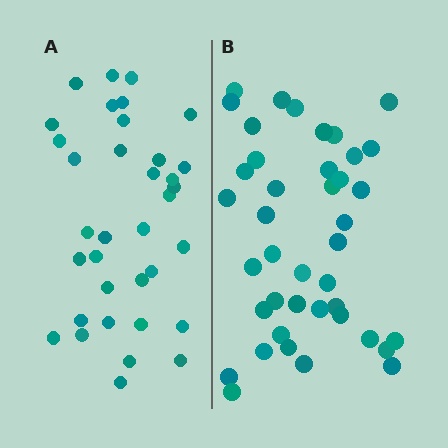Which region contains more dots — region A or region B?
Region B (the right region) has more dots.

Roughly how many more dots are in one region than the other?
Region B has about 6 more dots than region A.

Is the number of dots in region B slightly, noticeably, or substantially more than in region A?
Region B has only slightly more — the two regions are fairly close. The ratio is roughly 1.2 to 1.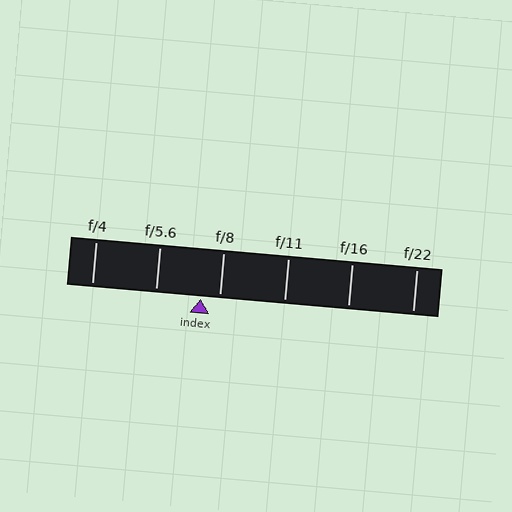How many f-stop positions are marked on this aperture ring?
There are 6 f-stop positions marked.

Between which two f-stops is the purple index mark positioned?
The index mark is between f/5.6 and f/8.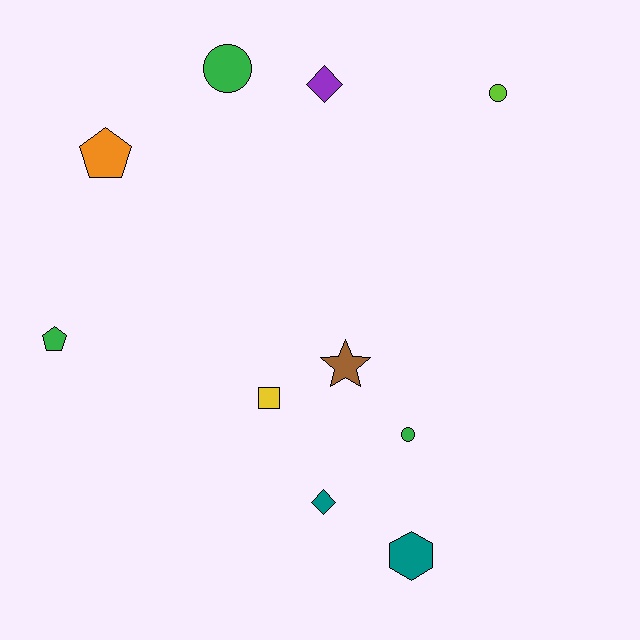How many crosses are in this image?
There are no crosses.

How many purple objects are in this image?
There is 1 purple object.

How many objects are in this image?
There are 10 objects.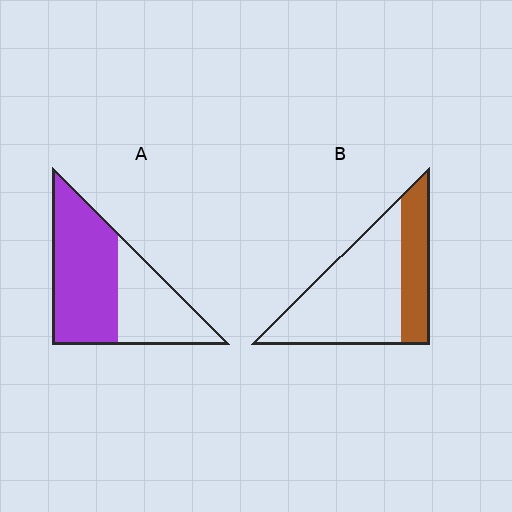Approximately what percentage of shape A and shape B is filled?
A is approximately 60% and B is approximately 30%.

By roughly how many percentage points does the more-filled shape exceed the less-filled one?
By roughly 30 percentage points (A over B).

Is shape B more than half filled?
No.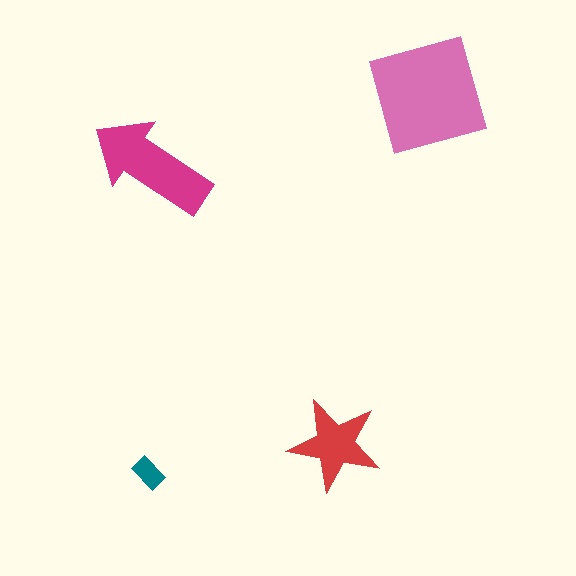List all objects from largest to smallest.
The pink square, the magenta arrow, the red star, the teal rectangle.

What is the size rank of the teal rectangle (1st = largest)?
4th.